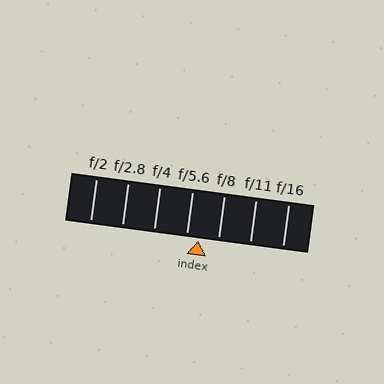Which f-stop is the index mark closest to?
The index mark is closest to f/5.6.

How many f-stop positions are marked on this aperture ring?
There are 7 f-stop positions marked.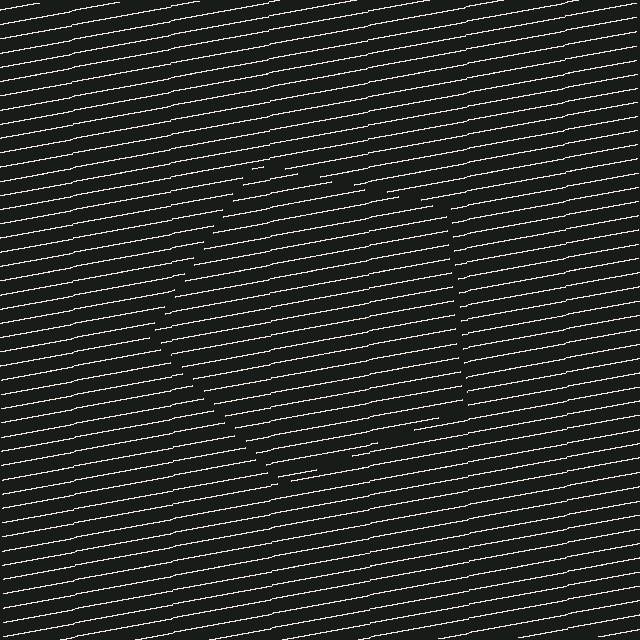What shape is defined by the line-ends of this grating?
An illusory pentagon. The interior of the shape contains the same grating, shifted by half a period — the contour is defined by the phase discontinuity where line-ends from the inner and outer gratings abut.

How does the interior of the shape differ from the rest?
The interior of the shape contains the same grating, shifted by half a period — the contour is defined by the phase discontinuity where line-ends from the inner and outer gratings abut.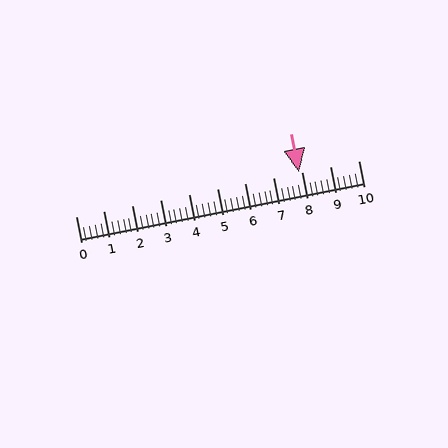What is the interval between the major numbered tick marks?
The major tick marks are spaced 1 units apart.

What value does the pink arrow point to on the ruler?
The pink arrow points to approximately 7.9.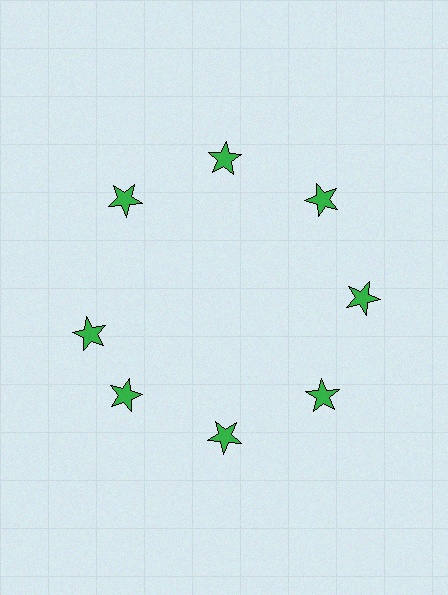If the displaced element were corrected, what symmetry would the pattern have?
It would have 8-fold rotational symmetry — the pattern would map onto itself every 45 degrees.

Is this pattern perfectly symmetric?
No. The 8 green stars are arranged in a ring, but one element near the 9 o'clock position is rotated out of alignment along the ring, breaking the 8-fold rotational symmetry.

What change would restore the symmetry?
The symmetry would be restored by rotating it back into even spacing with its neighbors so that all 8 stars sit at equal angles and equal distance from the center.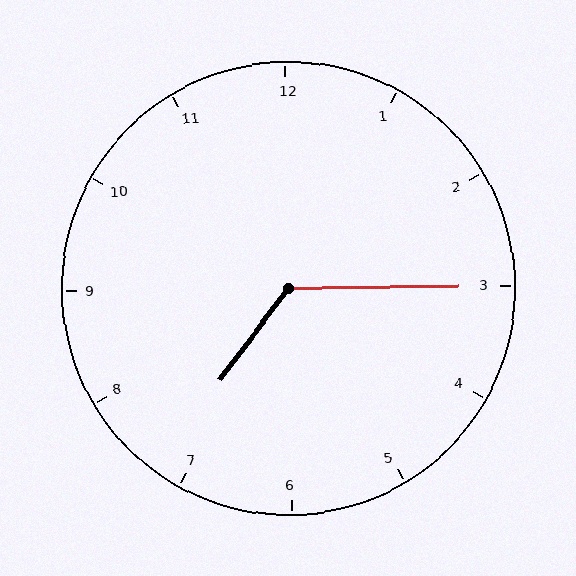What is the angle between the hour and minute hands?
Approximately 128 degrees.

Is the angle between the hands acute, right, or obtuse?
It is obtuse.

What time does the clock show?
7:15.